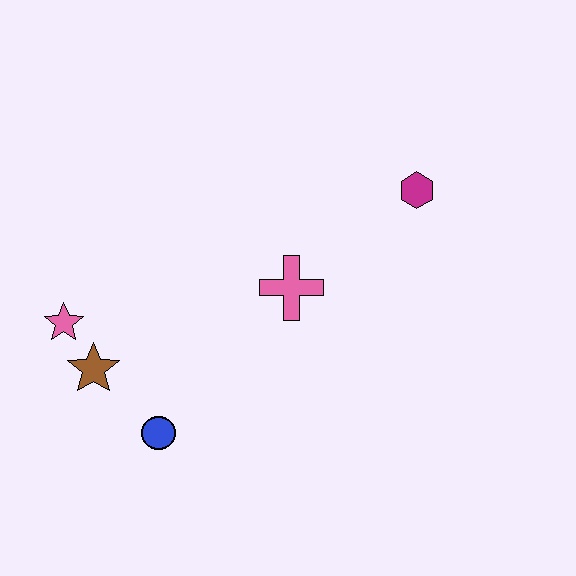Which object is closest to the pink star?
The brown star is closest to the pink star.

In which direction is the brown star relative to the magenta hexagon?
The brown star is to the left of the magenta hexagon.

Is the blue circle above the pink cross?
No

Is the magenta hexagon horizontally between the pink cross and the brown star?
No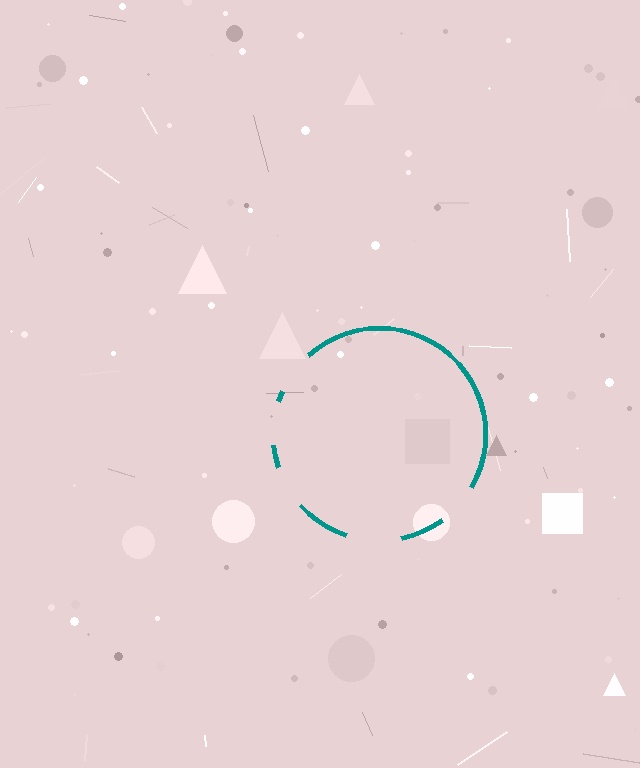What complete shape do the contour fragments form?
The contour fragments form a circle.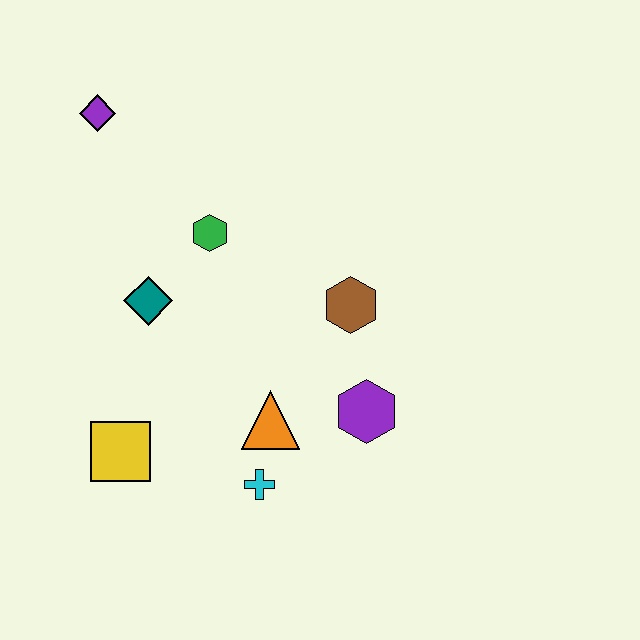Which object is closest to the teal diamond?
The green hexagon is closest to the teal diamond.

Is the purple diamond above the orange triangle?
Yes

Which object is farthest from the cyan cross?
The purple diamond is farthest from the cyan cross.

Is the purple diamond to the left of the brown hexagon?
Yes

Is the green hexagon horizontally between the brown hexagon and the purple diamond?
Yes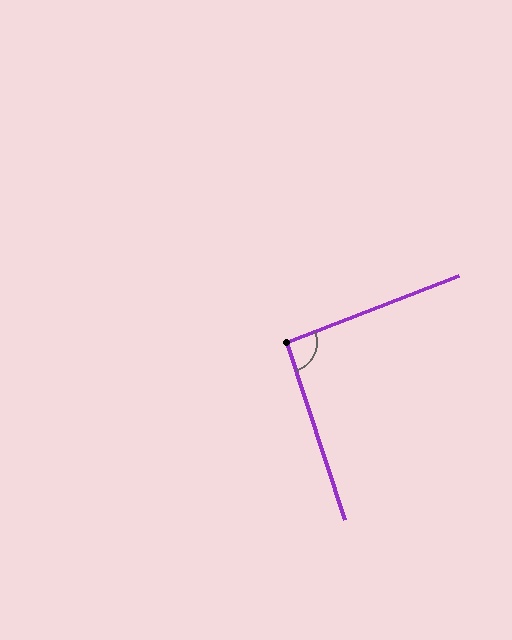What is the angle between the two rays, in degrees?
Approximately 93 degrees.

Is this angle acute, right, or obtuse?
It is approximately a right angle.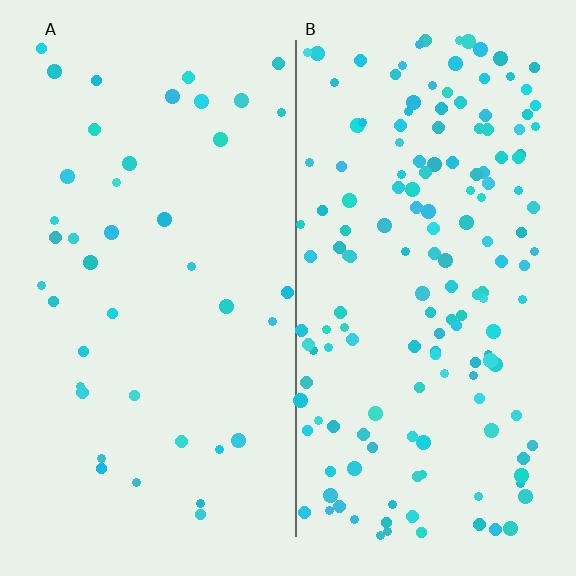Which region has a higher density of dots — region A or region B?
B (the right).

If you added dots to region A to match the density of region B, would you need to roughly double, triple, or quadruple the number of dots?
Approximately quadruple.